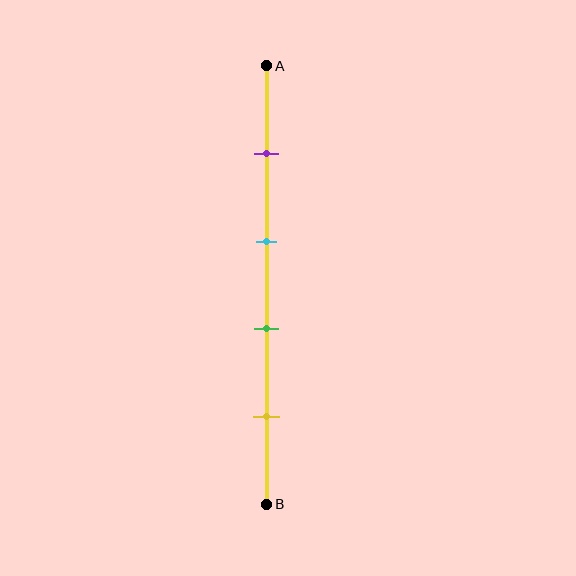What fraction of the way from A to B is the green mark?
The green mark is approximately 60% (0.6) of the way from A to B.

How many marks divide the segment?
There are 4 marks dividing the segment.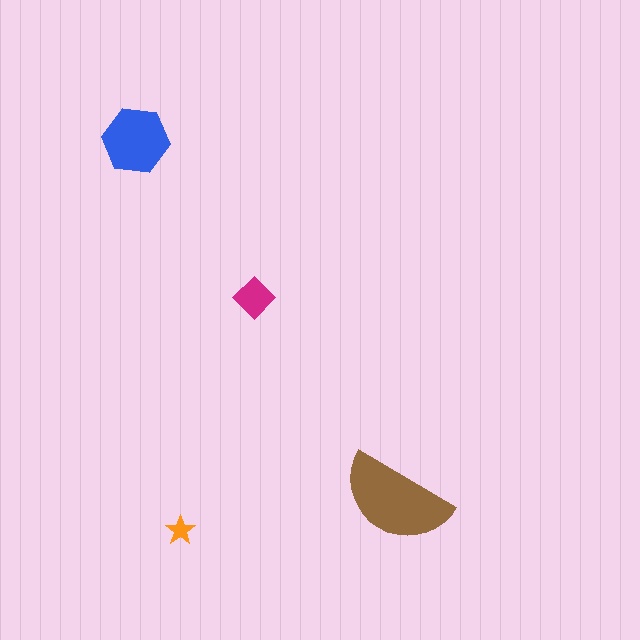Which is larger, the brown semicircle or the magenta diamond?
The brown semicircle.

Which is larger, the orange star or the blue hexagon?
The blue hexagon.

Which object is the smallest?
The orange star.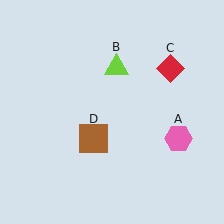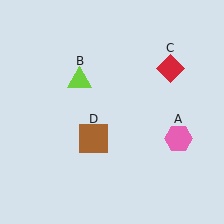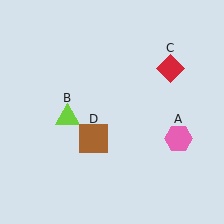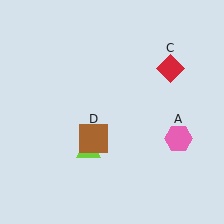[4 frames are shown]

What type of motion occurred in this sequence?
The lime triangle (object B) rotated counterclockwise around the center of the scene.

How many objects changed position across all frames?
1 object changed position: lime triangle (object B).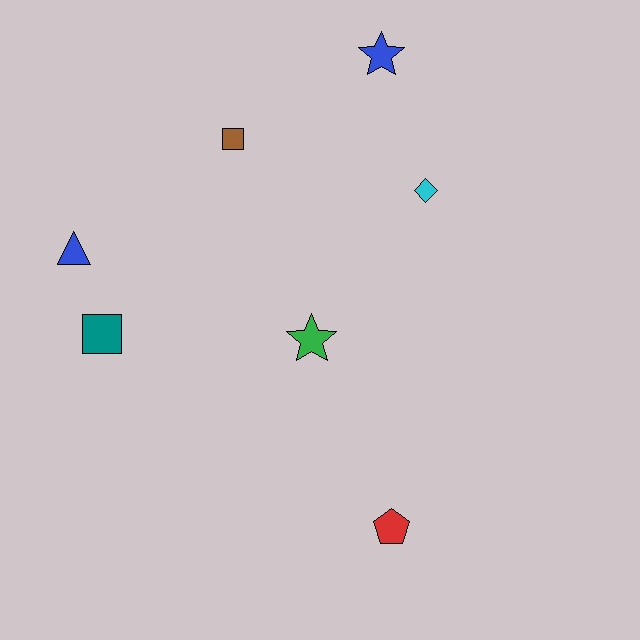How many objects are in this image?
There are 7 objects.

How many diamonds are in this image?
There is 1 diamond.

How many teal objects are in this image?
There is 1 teal object.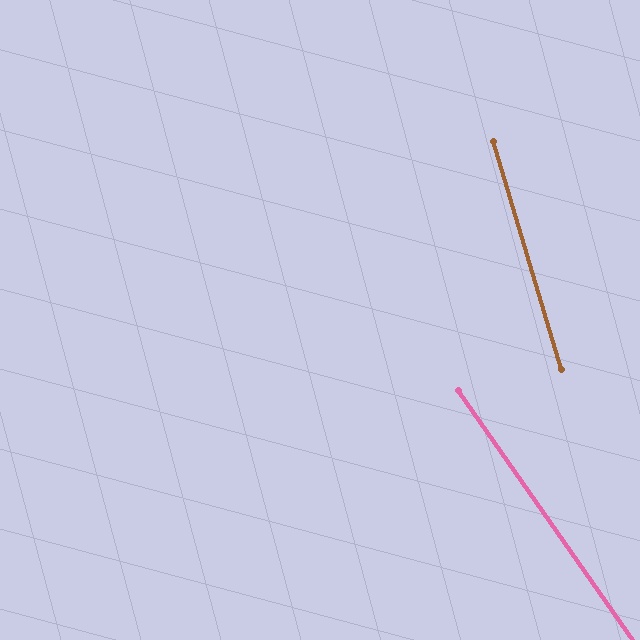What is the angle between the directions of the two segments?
Approximately 19 degrees.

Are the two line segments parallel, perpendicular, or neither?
Neither parallel nor perpendicular — they differ by about 19°.